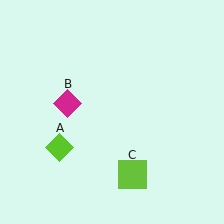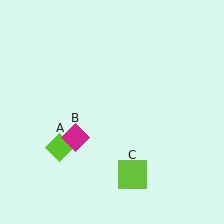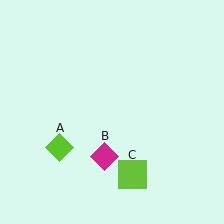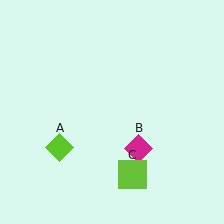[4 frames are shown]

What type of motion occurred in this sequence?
The magenta diamond (object B) rotated counterclockwise around the center of the scene.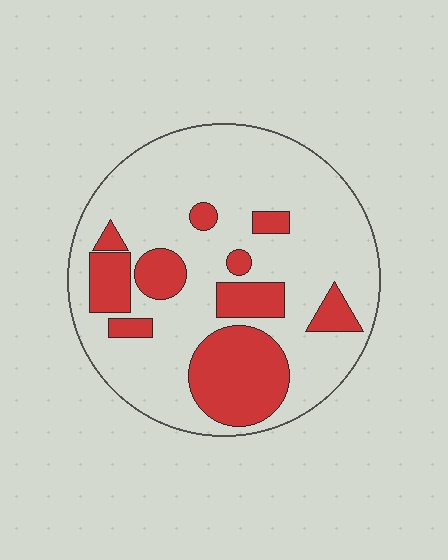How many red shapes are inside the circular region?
10.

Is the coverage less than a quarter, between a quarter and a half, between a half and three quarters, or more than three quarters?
Between a quarter and a half.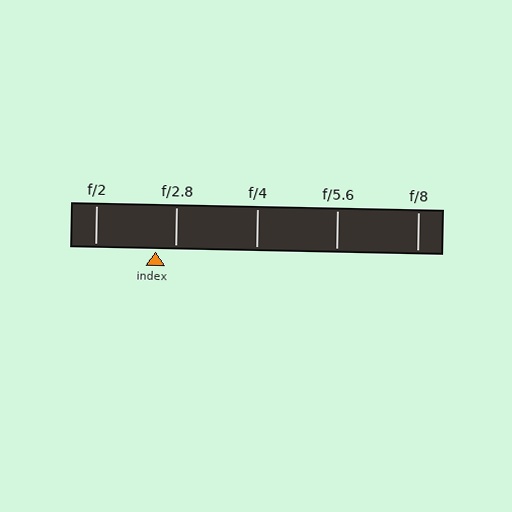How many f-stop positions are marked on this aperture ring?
There are 5 f-stop positions marked.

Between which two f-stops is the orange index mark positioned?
The index mark is between f/2 and f/2.8.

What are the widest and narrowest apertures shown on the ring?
The widest aperture shown is f/2 and the narrowest is f/8.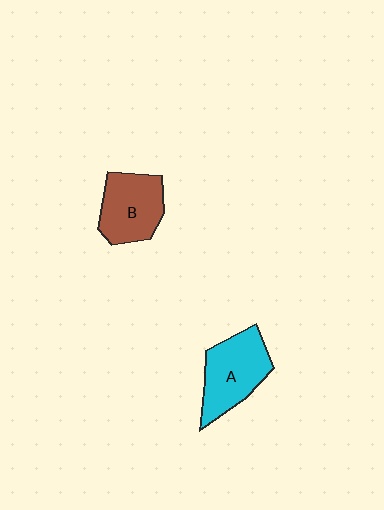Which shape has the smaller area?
Shape B (brown).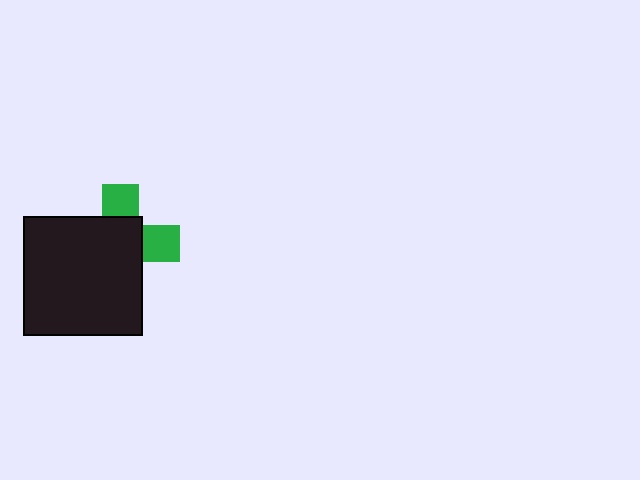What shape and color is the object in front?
The object in front is a black square.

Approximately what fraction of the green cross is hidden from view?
Roughly 66% of the green cross is hidden behind the black square.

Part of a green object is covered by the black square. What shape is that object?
It is a cross.